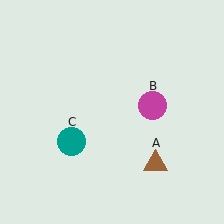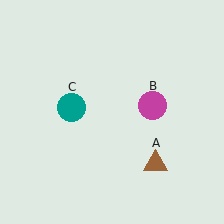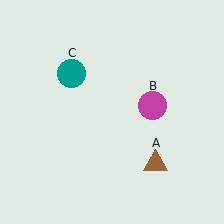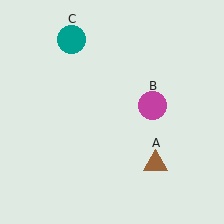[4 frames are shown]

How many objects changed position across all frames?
1 object changed position: teal circle (object C).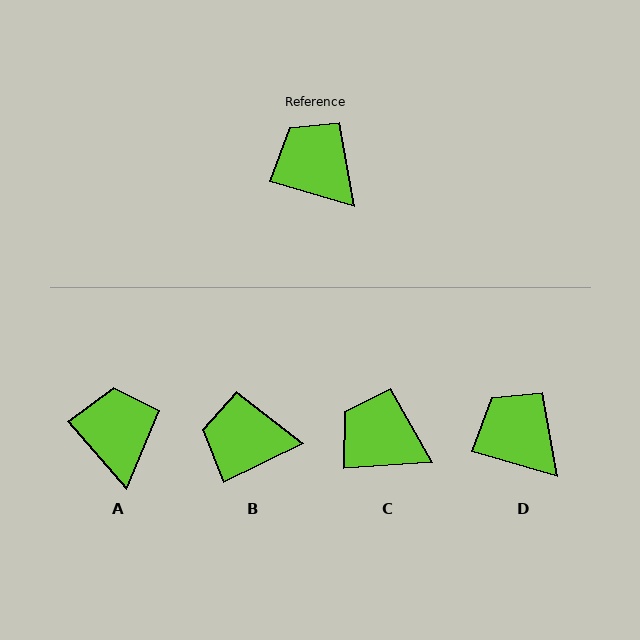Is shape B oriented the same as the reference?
No, it is off by about 42 degrees.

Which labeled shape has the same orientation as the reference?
D.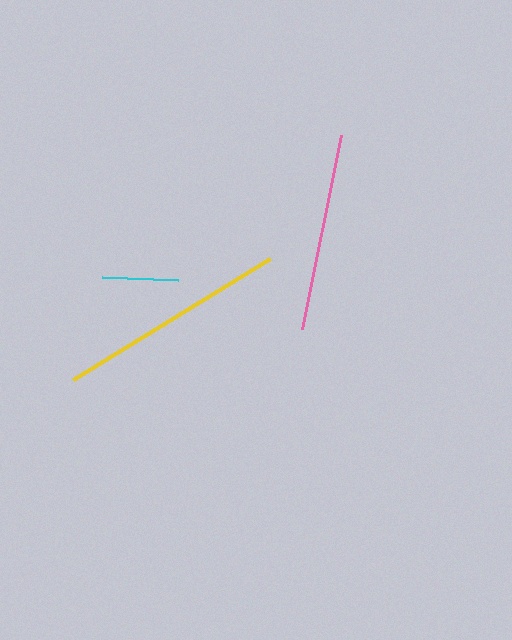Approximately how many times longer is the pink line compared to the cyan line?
The pink line is approximately 2.6 times the length of the cyan line.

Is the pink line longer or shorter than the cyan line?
The pink line is longer than the cyan line.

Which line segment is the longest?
The yellow line is the longest at approximately 231 pixels.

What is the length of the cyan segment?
The cyan segment is approximately 76 pixels long.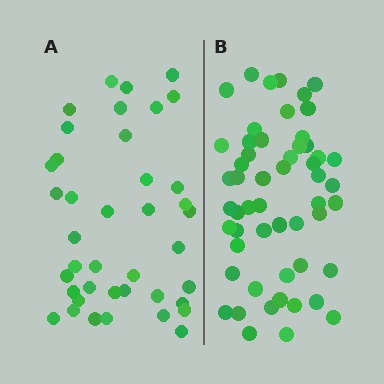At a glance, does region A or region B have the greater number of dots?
Region B (the right region) has more dots.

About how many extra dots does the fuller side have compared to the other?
Region B has approximately 15 more dots than region A.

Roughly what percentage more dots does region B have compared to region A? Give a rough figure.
About 35% more.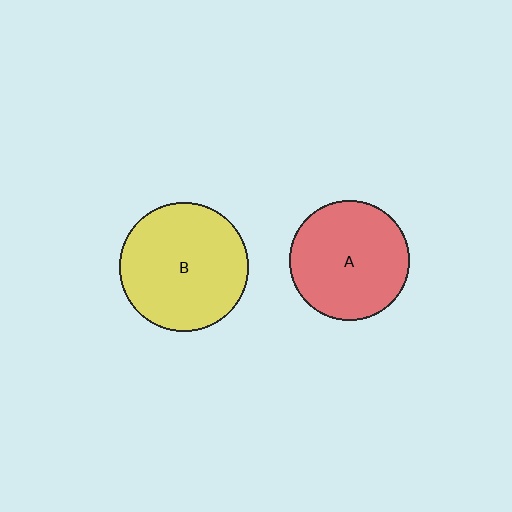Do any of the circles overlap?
No, none of the circles overlap.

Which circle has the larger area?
Circle B (yellow).